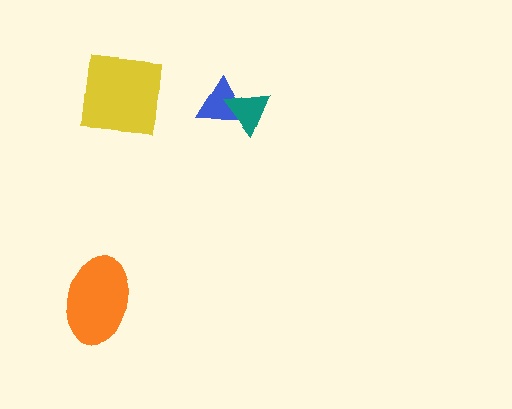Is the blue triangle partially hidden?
Yes, it is partially covered by another shape.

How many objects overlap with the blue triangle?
1 object overlaps with the blue triangle.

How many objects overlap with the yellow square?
0 objects overlap with the yellow square.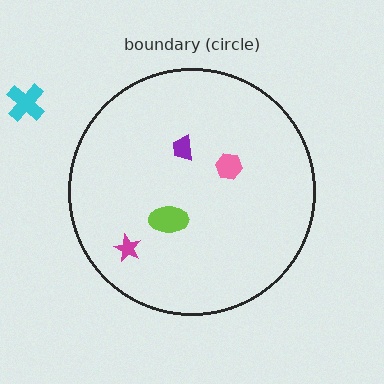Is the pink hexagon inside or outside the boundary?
Inside.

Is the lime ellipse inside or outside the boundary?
Inside.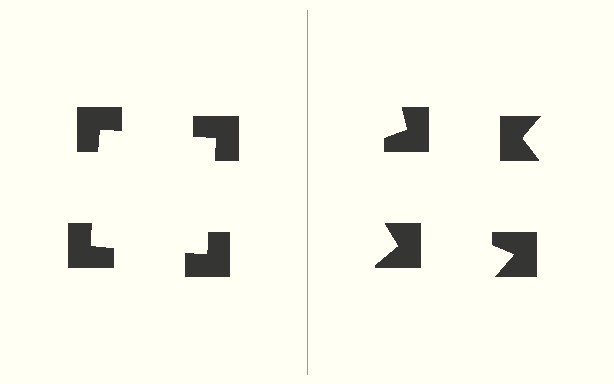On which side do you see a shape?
An illusory square appears on the left side. On the right side the wedge cuts are rotated, so no coherent shape forms.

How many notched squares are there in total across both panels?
8 — 4 on each side.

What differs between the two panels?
The notched squares are positioned identically on both sides; only the wedge orientations differ. On the left they align to a square; on the right they are misaligned.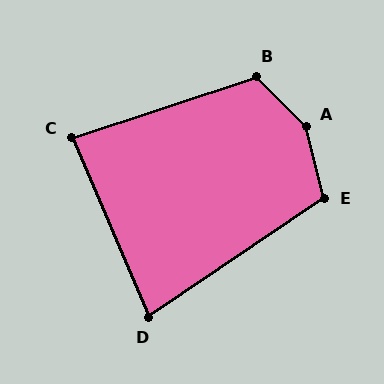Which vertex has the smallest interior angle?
D, at approximately 79 degrees.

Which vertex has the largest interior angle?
A, at approximately 148 degrees.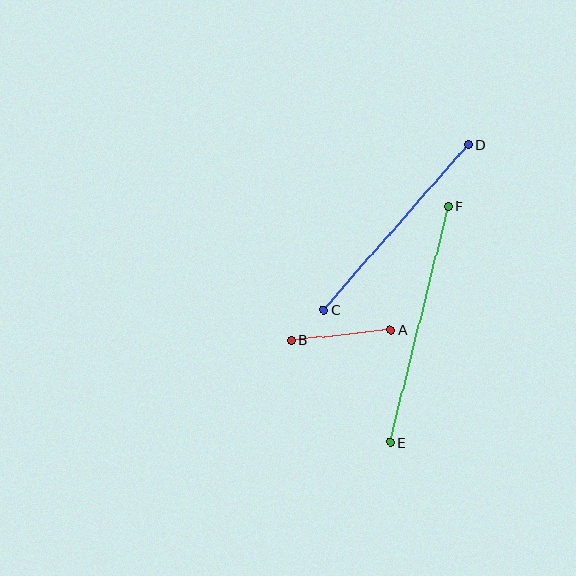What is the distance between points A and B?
The distance is approximately 100 pixels.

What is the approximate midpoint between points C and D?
The midpoint is at approximately (396, 227) pixels.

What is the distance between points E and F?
The distance is approximately 243 pixels.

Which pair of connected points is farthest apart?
Points E and F are farthest apart.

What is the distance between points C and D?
The distance is approximately 220 pixels.